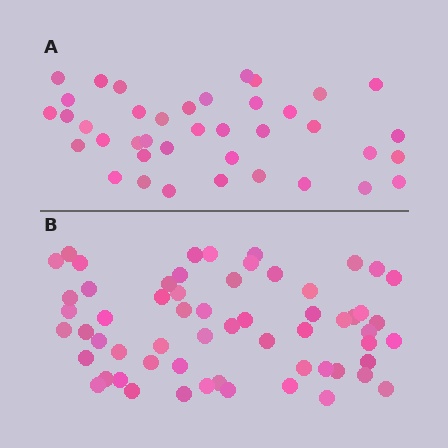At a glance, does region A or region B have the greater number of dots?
Region B (the bottom region) has more dots.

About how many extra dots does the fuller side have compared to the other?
Region B has approximately 20 more dots than region A.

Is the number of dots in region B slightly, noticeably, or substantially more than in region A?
Region B has substantially more. The ratio is roughly 1.5 to 1.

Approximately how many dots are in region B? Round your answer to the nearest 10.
About 60 dots.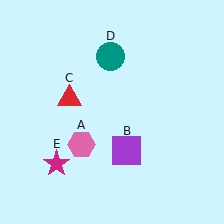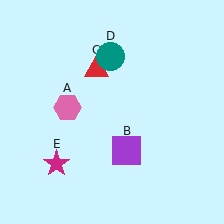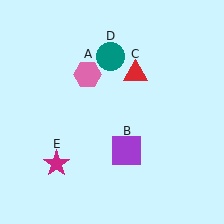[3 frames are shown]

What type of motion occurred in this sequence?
The pink hexagon (object A), red triangle (object C) rotated clockwise around the center of the scene.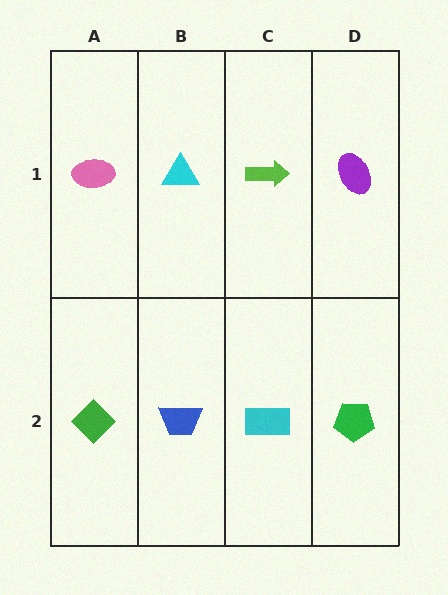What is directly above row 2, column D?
A purple ellipse.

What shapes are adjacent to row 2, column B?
A cyan triangle (row 1, column B), a green diamond (row 2, column A), a cyan rectangle (row 2, column C).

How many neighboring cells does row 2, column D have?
2.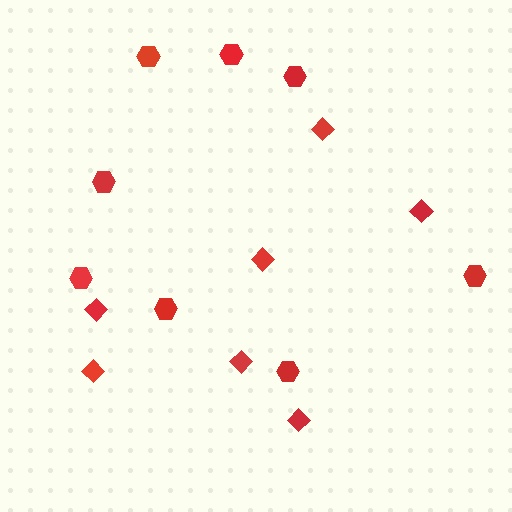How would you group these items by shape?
There are 2 groups: one group of diamonds (7) and one group of hexagons (8).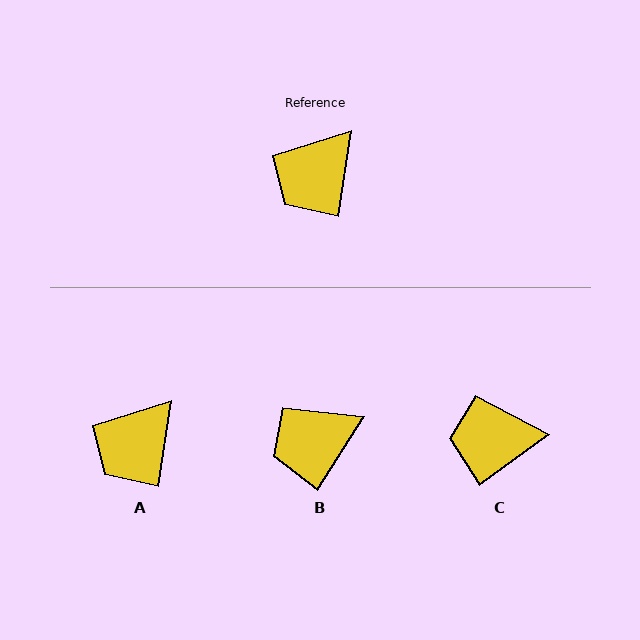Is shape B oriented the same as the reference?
No, it is off by about 24 degrees.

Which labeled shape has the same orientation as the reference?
A.